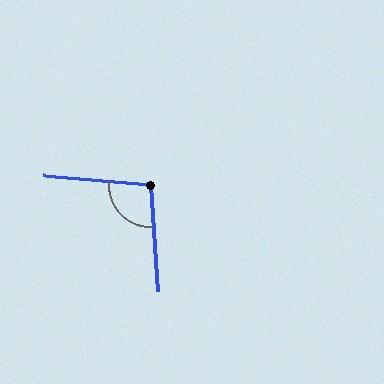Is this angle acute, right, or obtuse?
It is obtuse.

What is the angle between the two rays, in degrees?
Approximately 99 degrees.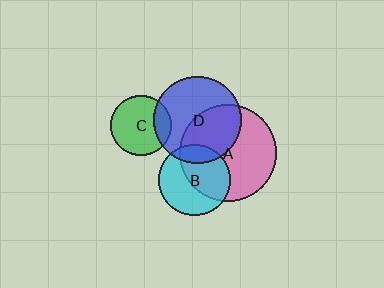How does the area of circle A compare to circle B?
Approximately 1.9 times.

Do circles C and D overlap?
Yes.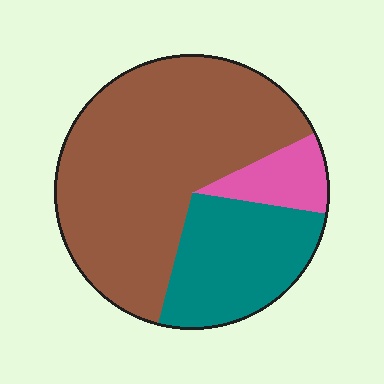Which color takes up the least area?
Pink, at roughly 10%.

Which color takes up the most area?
Brown, at roughly 65%.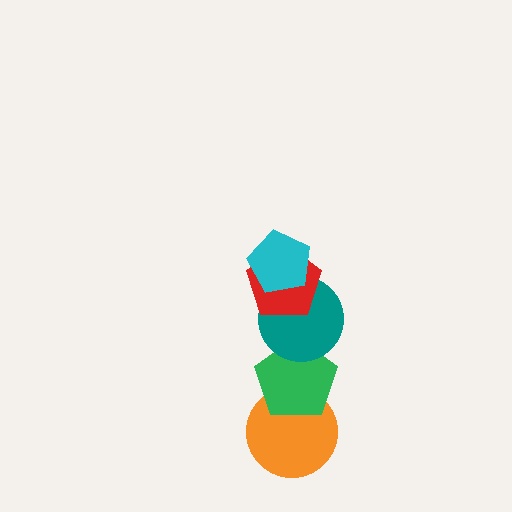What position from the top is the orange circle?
The orange circle is 5th from the top.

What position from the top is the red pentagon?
The red pentagon is 2nd from the top.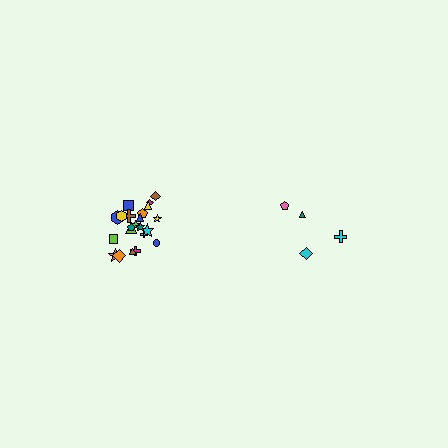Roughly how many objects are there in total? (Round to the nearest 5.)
Roughly 25 objects in total.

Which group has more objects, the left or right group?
The left group.